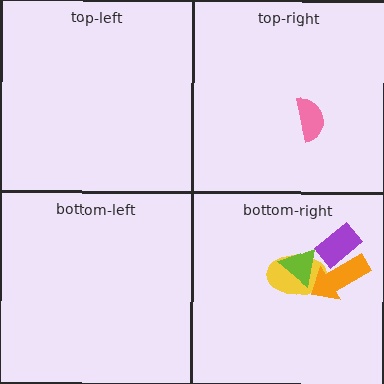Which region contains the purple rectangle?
The bottom-right region.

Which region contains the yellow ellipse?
The bottom-right region.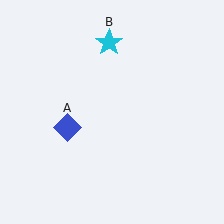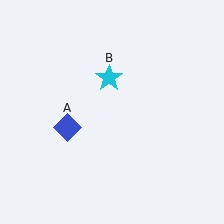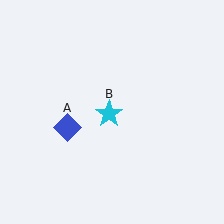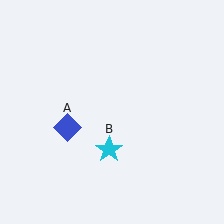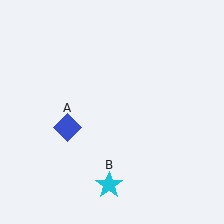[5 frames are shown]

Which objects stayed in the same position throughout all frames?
Blue diamond (object A) remained stationary.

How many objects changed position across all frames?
1 object changed position: cyan star (object B).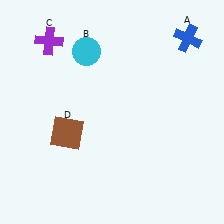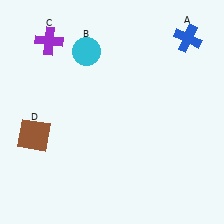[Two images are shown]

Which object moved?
The brown square (D) moved left.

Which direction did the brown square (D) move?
The brown square (D) moved left.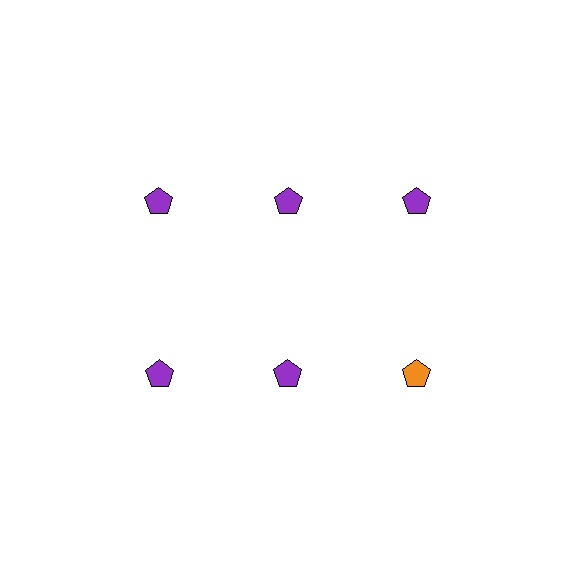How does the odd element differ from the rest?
It has a different color: orange instead of purple.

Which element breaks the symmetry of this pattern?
The orange pentagon in the second row, center column breaks the symmetry. All other shapes are purple pentagons.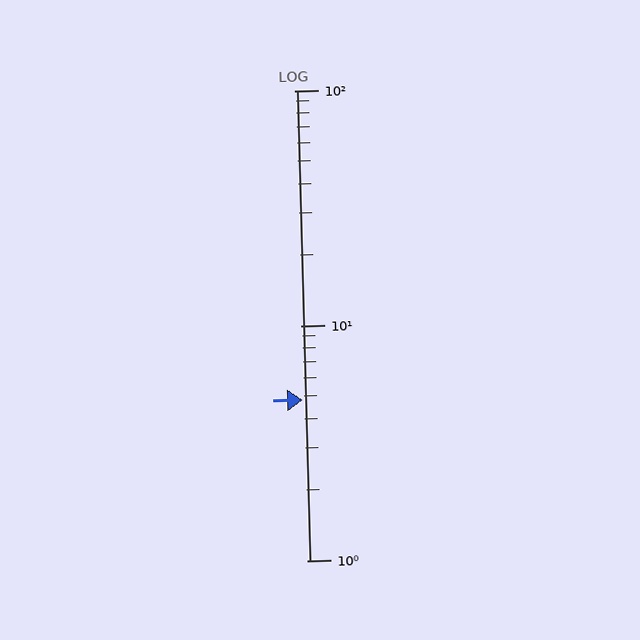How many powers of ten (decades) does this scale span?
The scale spans 2 decades, from 1 to 100.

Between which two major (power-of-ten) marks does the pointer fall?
The pointer is between 1 and 10.